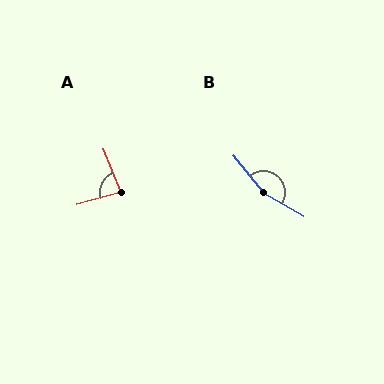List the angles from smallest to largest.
A (84°), B (159°).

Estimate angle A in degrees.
Approximately 84 degrees.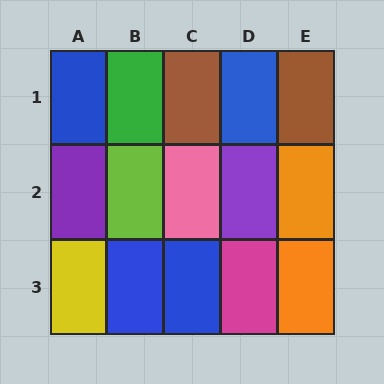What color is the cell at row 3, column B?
Blue.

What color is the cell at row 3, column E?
Orange.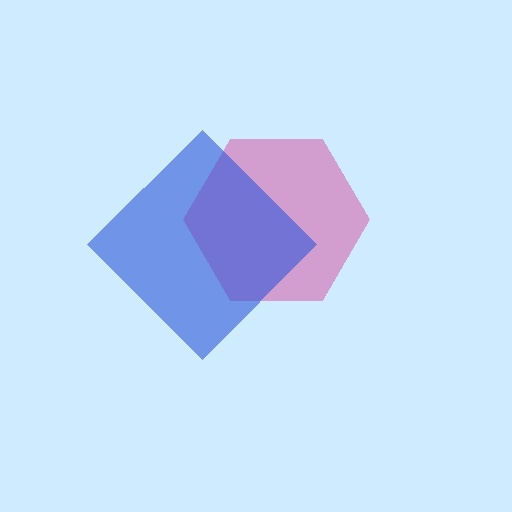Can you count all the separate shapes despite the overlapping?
Yes, there are 2 separate shapes.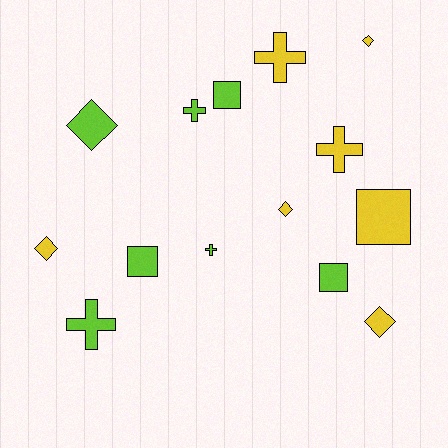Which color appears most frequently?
Lime, with 7 objects.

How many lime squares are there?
There are 3 lime squares.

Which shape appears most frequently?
Diamond, with 5 objects.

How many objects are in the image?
There are 14 objects.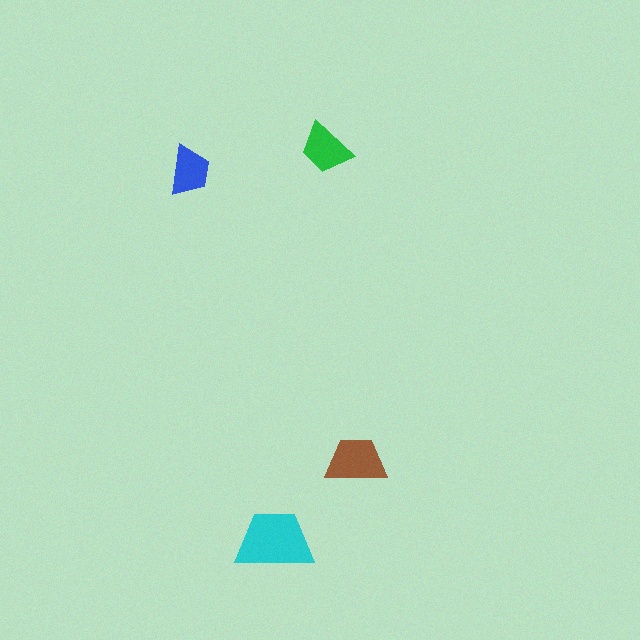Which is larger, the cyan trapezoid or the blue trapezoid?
The cyan one.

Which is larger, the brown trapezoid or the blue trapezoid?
The brown one.